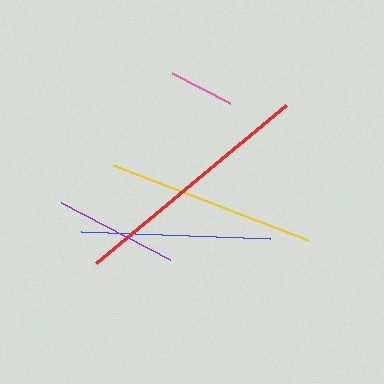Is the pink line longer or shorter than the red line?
The red line is longer than the pink line.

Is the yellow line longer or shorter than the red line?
The red line is longer than the yellow line.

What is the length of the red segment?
The red segment is approximately 247 pixels long.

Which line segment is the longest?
The red line is the longest at approximately 247 pixels.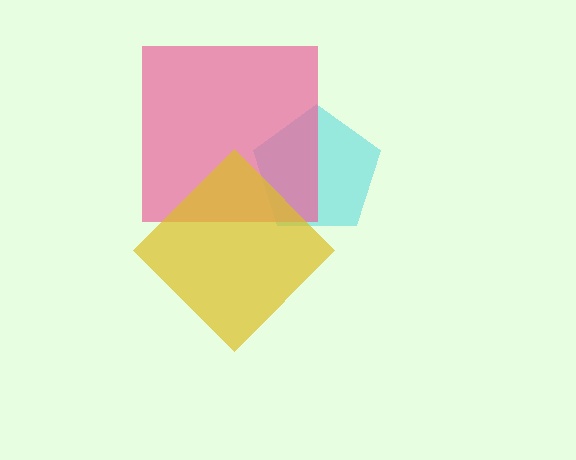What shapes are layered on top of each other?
The layered shapes are: a cyan pentagon, a pink square, a yellow diamond.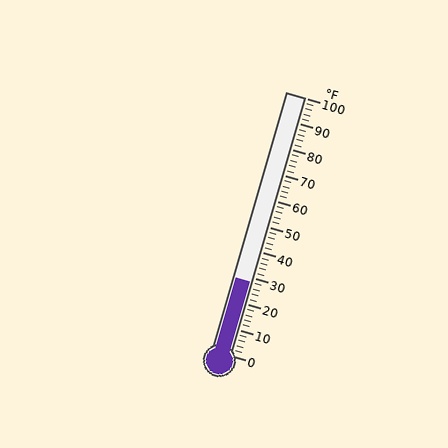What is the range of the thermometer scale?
The thermometer scale ranges from 0°F to 100°F.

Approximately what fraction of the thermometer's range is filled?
The thermometer is filled to approximately 30% of its range.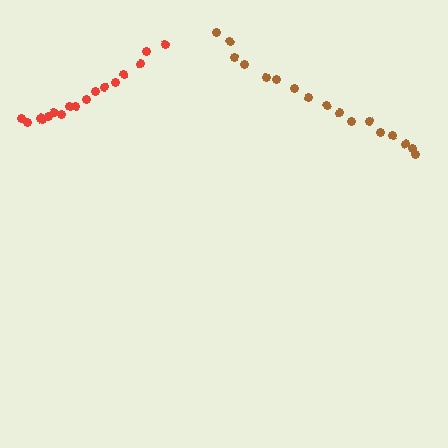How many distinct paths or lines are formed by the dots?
There are 2 distinct paths.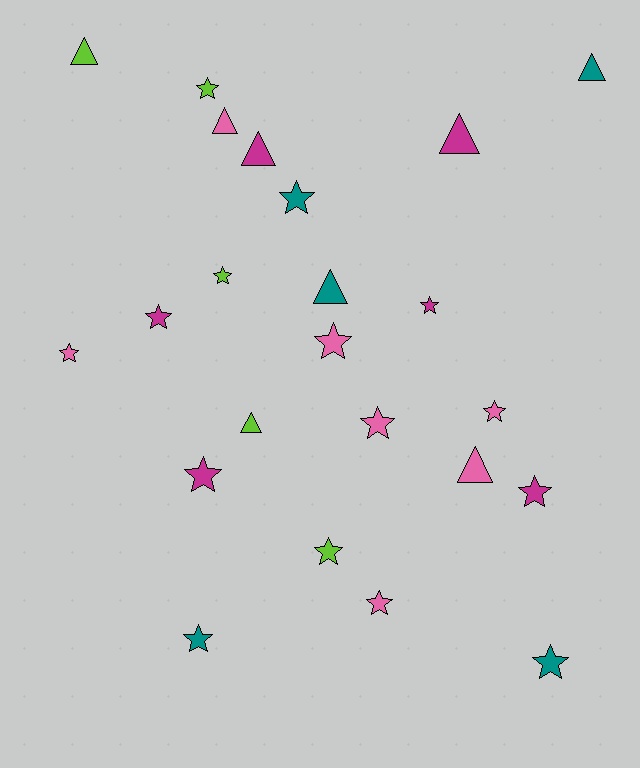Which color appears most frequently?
Pink, with 7 objects.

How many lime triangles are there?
There are 2 lime triangles.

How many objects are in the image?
There are 23 objects.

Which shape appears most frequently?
Star, with 15 objects.